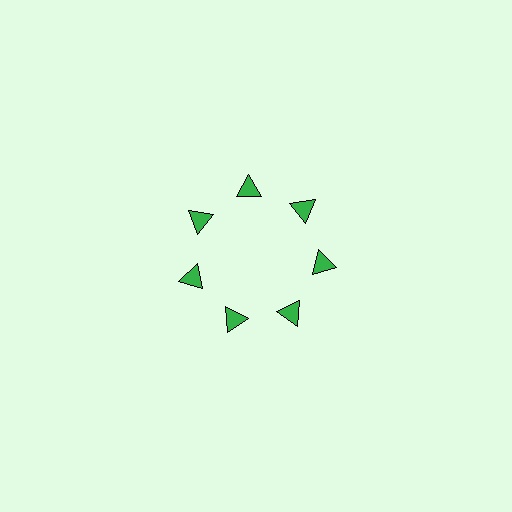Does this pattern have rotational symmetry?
Yes, this pattern has 7-fold rotational symmetry. It looks the same after rotating 51 degrees around the center.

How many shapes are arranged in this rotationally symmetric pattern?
There are 7 shapes, arranged in 7 groups of 1.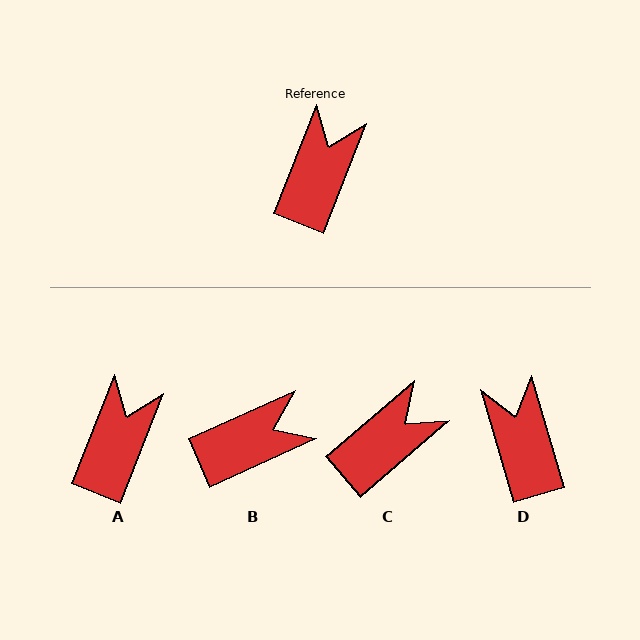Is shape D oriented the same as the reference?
No, it is off by about 38 degrees.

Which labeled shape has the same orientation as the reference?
A.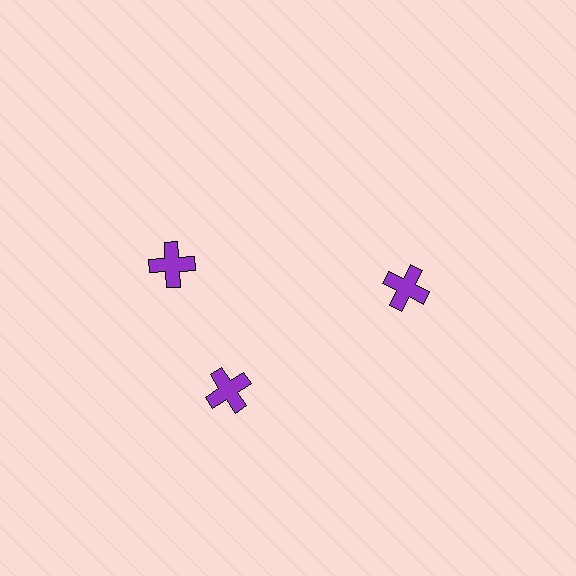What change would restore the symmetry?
The symmetry would be restored by rotating it back into even spacing with its neighbors so that all 3 crosses sit at equal angles and equal distance from the center.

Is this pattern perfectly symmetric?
No. The 3 purple crosses are arranged in a ring, but one element near the 11 o'clock position is rotated out of alignment along the ring, breaking the 3-fold rotational symmetry.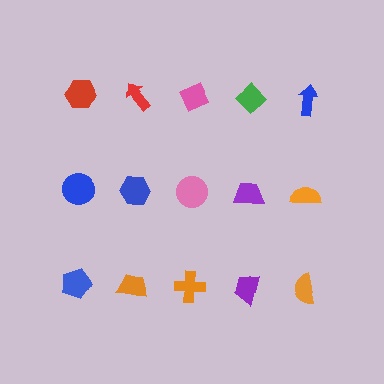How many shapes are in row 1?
5 shapes.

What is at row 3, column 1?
A blue pentagon.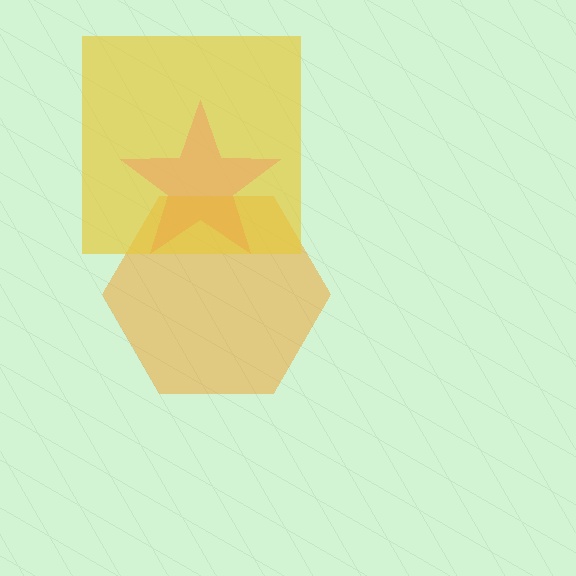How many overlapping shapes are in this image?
There are 3 overlapping shapes in the image.